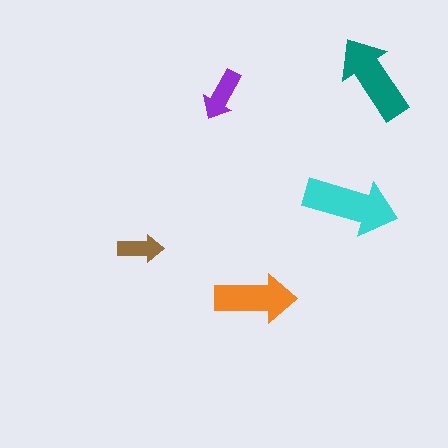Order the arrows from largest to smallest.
the cyan one, the teal one, the orange one, the purple one, the brown one.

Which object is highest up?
The teal arrow is topmost.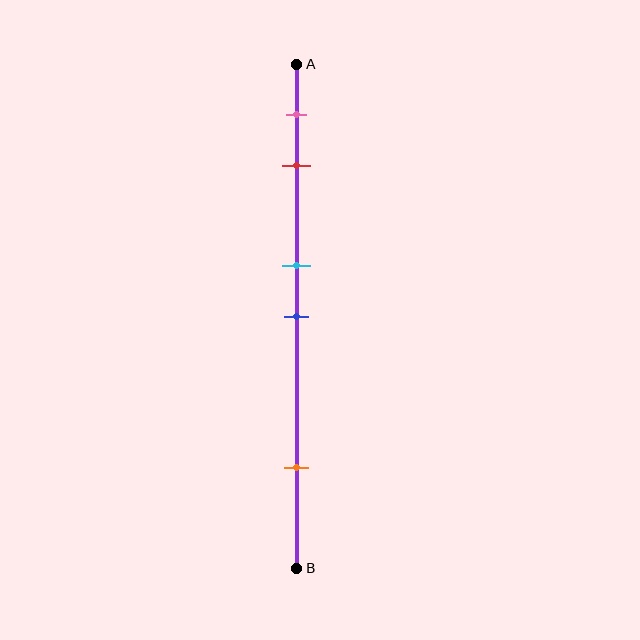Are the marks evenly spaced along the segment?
No, the marks are not evenly spaced.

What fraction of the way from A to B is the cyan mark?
The cyan mark is approximately 40% (0.4) of the way from A to B.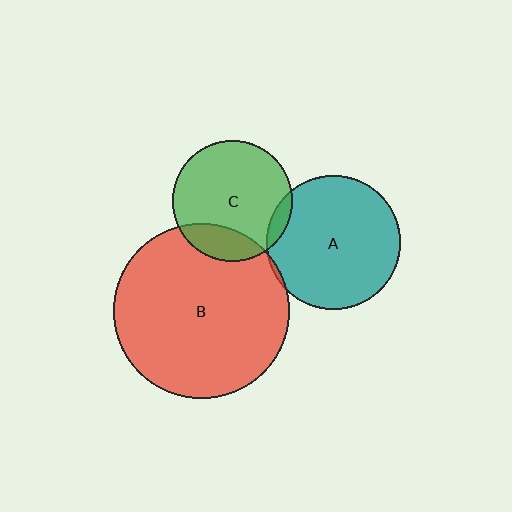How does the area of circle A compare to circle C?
Approximately 1.2 times.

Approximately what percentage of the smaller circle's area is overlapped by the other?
Approximately 5%.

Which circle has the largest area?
Circle B (red).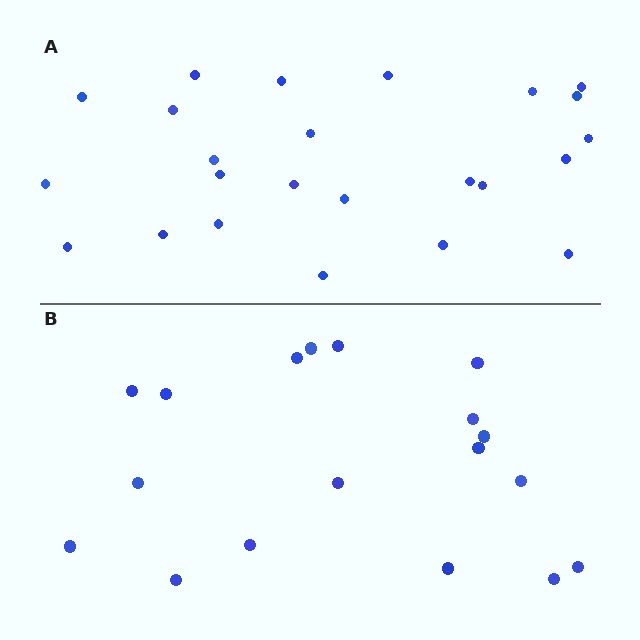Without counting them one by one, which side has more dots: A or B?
Region A (the top region) has more dots.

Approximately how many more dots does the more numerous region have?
Region A has about 6 more dots than region B.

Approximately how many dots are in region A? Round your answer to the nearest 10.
About 20 dots. (The exact count is 24, which rounds to 20.)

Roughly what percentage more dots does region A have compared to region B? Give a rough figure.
About 35% more.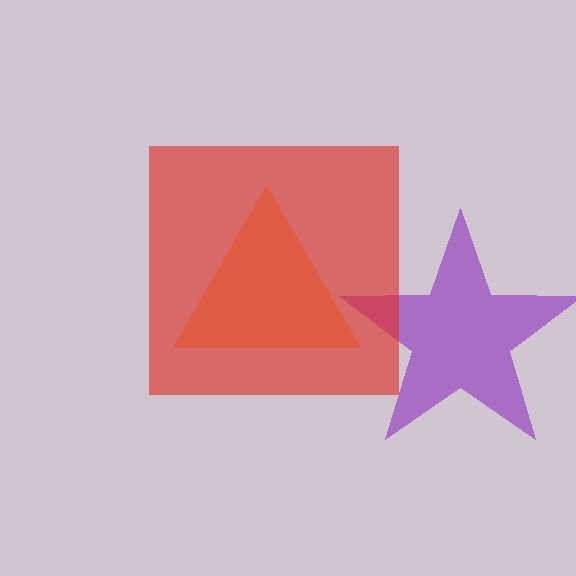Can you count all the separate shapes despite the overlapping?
Yes, there are 3 separate shapes.